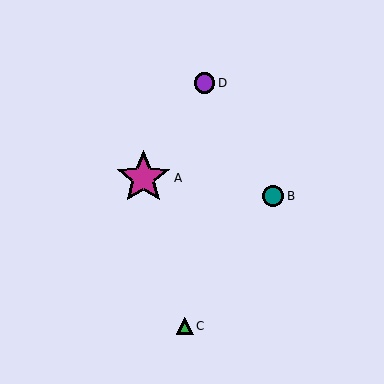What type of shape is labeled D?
Shape D is a purple circle.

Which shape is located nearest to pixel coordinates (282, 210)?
The teal circle (labeled B) at (273, 196) is nearest to that location.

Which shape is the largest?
The magenta star (labeled A) is the largest.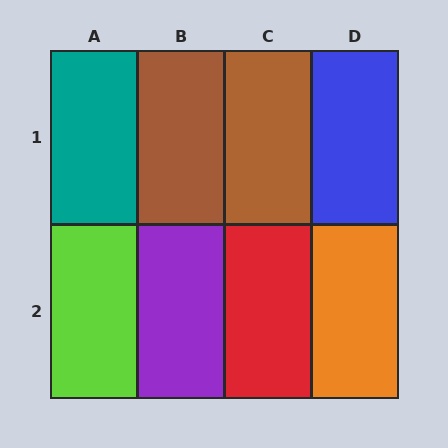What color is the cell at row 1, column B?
Brown.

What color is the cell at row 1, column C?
Brown.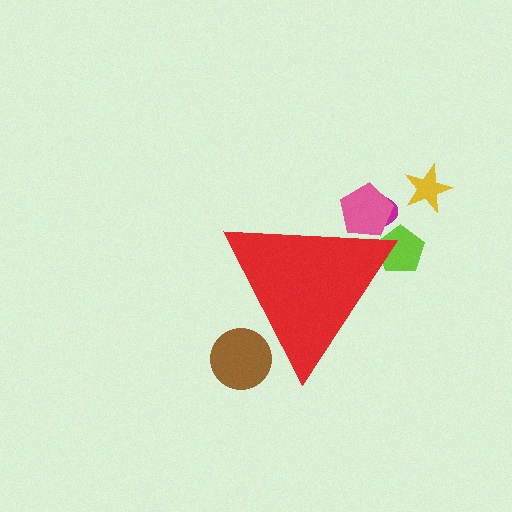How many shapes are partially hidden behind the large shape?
4 shapes are partially hidden.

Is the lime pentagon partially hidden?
Yes, the lime pentagon is partially hidden behind the red triangle.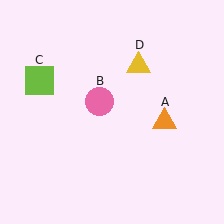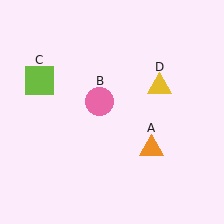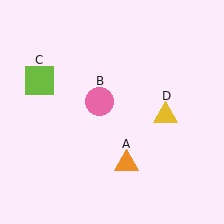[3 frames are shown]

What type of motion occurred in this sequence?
The orange triangle (object A), yellow triangle (object D) rotated clockwise around the center of the scene.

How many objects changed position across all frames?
2 objects changed position: orange triangle (object A), yellow triangle (object D).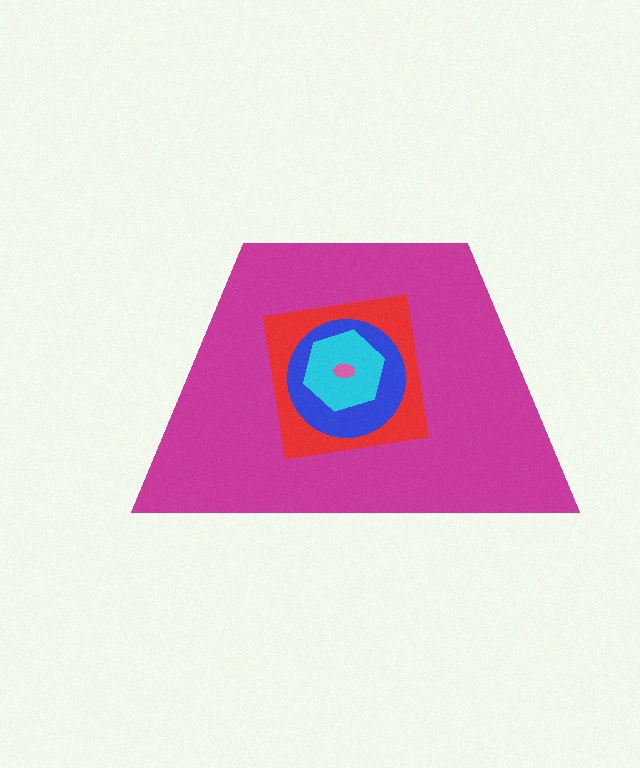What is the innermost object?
The pink ellipse.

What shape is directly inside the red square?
The blue circle.